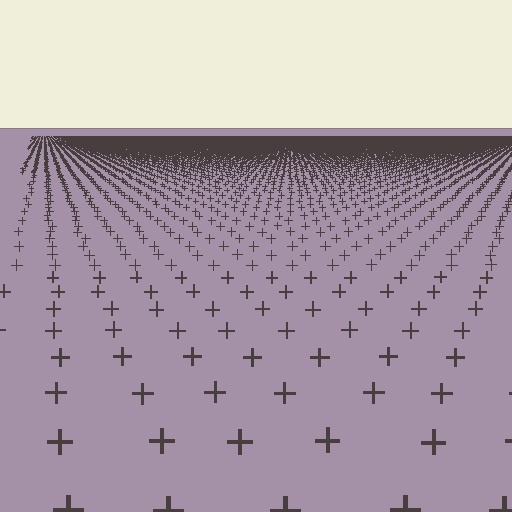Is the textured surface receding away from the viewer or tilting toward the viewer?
The surface is receding away from the viewer. Texture elements get smaller and denser toward the top.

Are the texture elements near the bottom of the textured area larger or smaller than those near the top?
Larger. Near the bottom, elements are closer to the viewer and appear at a bigger on-screen size.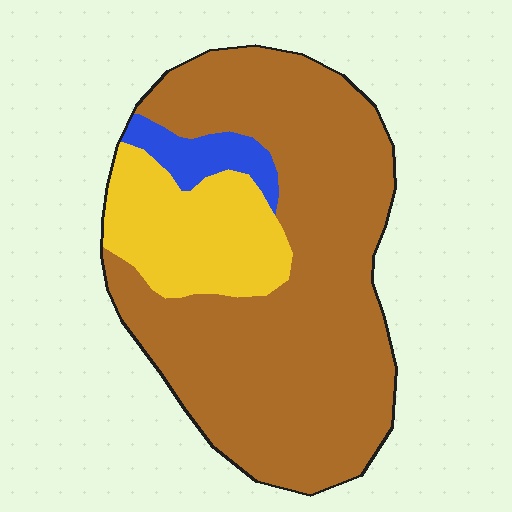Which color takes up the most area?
Brown, at roughly 75%.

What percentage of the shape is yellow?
Yellow covers roughly 20% of the shape.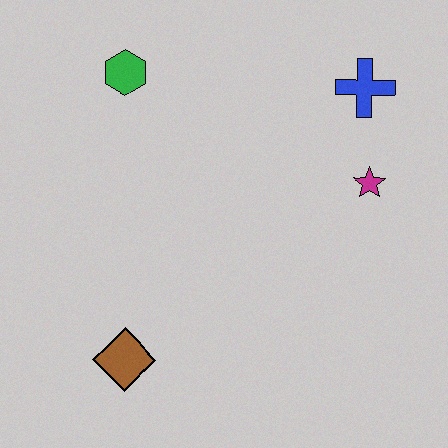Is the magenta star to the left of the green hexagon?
No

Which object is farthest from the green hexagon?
The brown diamond is farthest from the green hexagon.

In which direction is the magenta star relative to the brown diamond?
The magenta star is to the right of the brown diamond.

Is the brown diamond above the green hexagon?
No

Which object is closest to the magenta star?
The blue cross is closest to the magenta star.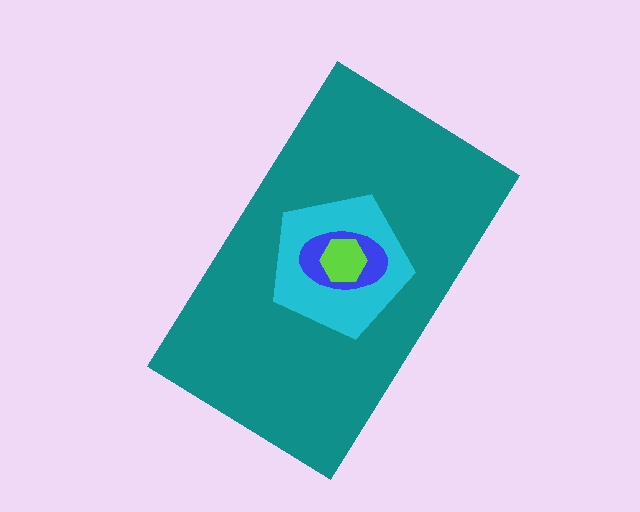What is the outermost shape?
The teal rectangle.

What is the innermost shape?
The lime hexagon.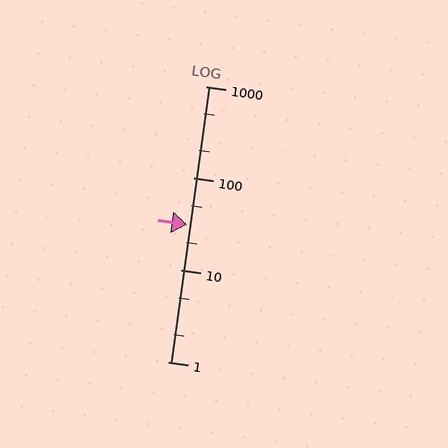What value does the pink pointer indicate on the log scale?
The pointer indicates approximately 31.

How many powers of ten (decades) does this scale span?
The scale spans 3 decades, from 1 to 1000.